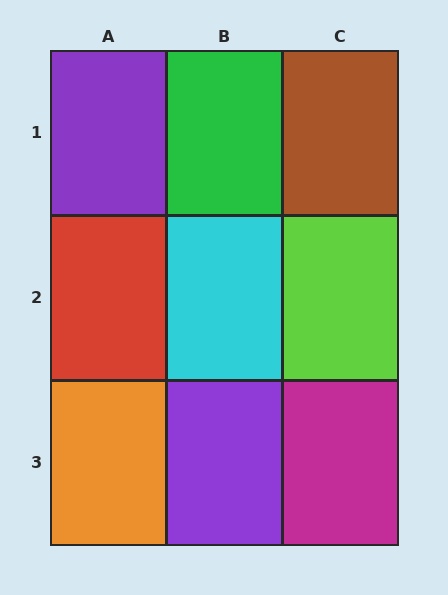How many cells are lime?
1 cell is lime.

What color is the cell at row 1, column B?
Green.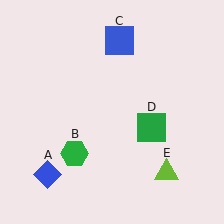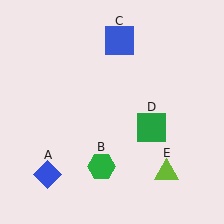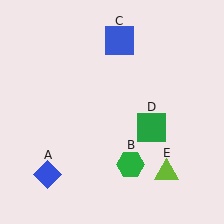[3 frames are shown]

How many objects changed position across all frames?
1 object changed position: green hexagon (object B).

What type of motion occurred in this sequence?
The green hexagon (object B) rotated counterclockwise around the center of the scene.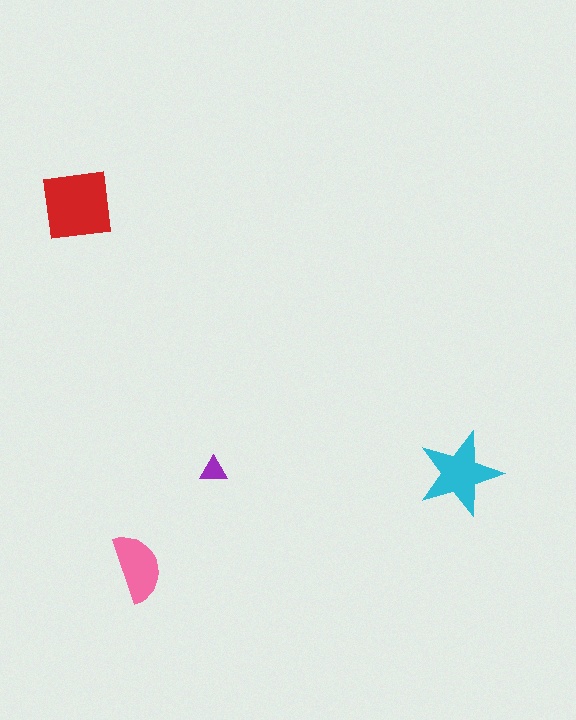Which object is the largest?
The red square.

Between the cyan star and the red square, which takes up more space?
The red square.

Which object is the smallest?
The purple triangle.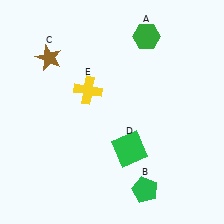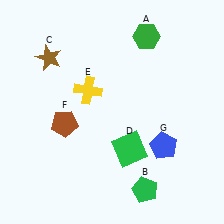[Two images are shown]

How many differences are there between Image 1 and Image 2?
There are 2 differences between the two images.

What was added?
A brown pentagon (F), a blue pentagon (G) were added in Image 2.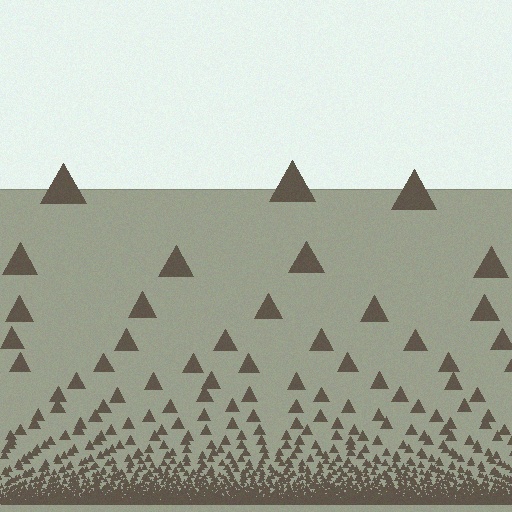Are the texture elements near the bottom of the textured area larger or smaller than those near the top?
Smaller. The gradient is inverted — elements near the bottom are smaller and denser.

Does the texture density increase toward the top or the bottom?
Density increases toward the bottom.